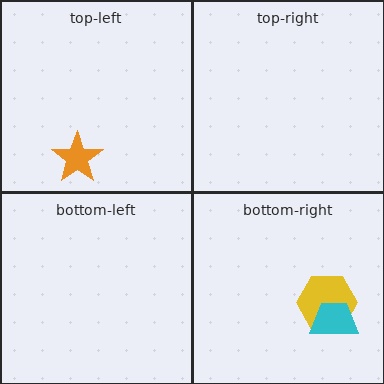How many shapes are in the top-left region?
1.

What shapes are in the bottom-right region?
The yellow hexagon, the cyan trapezoid.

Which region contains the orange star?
The top-left region.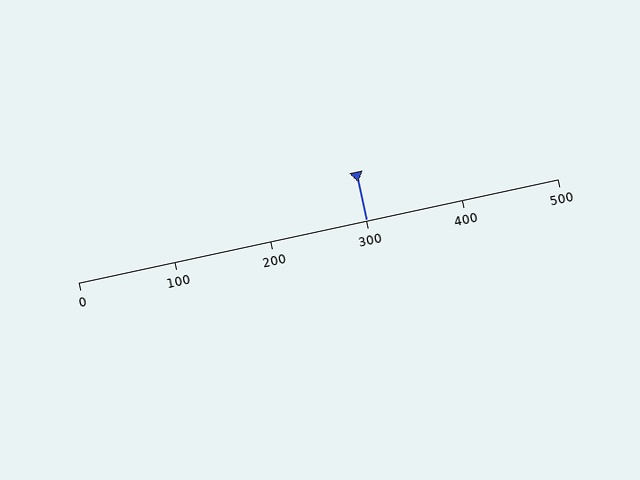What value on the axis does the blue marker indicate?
The marker indicates approximately 300.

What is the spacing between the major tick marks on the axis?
The major ticks are spaced 100 apart.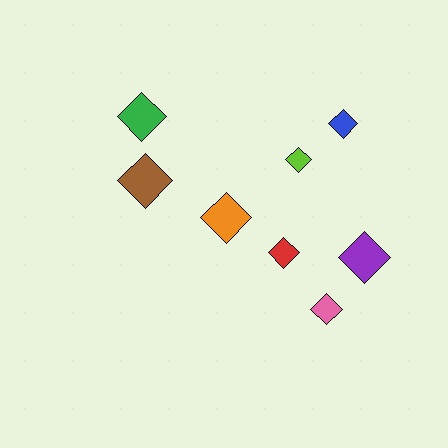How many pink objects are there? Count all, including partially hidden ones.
There is 1 pink object.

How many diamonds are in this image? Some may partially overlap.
There are 8 diamonds.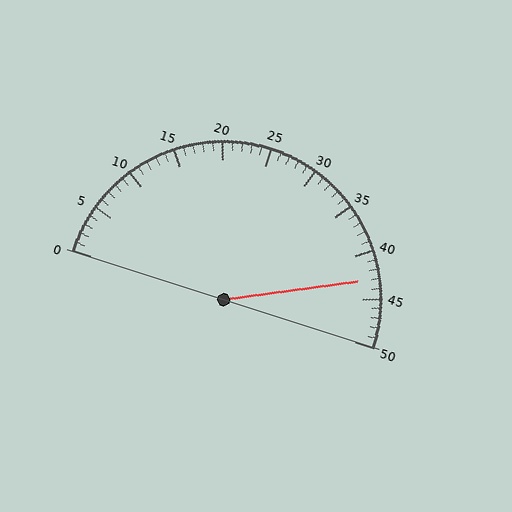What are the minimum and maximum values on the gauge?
The gauge ranges from 0 to 50.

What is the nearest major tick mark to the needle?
The nearest major tick mark is 45.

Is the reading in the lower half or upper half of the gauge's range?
The reading is in the upper half of the range (0 to 50).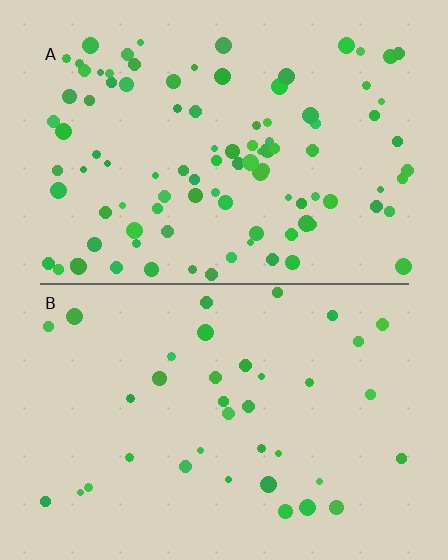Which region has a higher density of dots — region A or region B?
A (the top).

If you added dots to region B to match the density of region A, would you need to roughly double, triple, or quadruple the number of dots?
Approximately triple.